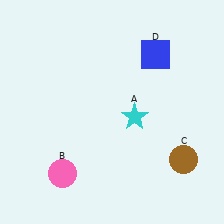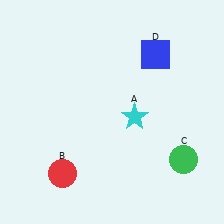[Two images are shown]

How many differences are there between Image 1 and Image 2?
There are 2 differences between the two images.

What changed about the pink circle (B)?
In Image 1, B is pink. In Image 2, it changed to red.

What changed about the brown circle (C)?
In Image 1, C is brown. In Image 2, it changed to green.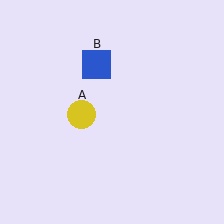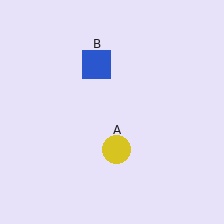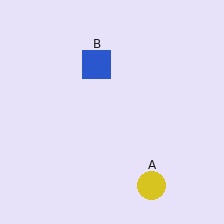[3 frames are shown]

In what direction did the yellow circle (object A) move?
The yellow circle (object A) moved down and to the right.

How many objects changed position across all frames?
1 object changed position: yellow circle (object A).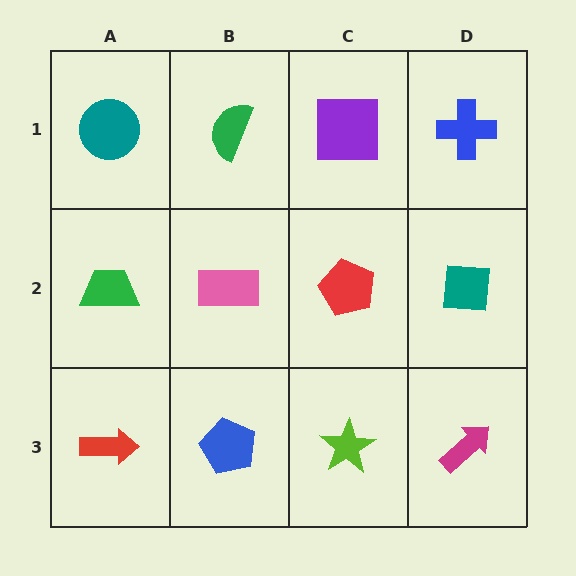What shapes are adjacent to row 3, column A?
A green trapezoid (row 2, column A), a blue pentagon (row 3, column B).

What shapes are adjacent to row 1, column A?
A green trapezoid (row 2, column A), a green semicircle (row 1, column B).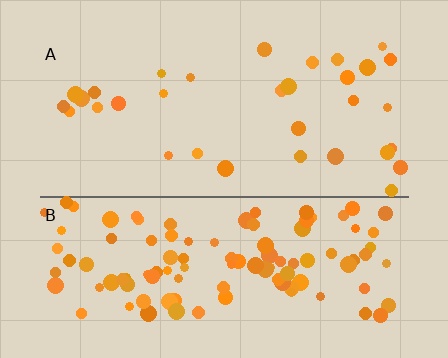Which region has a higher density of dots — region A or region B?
B (the bottom).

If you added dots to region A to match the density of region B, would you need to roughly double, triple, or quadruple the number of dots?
Approximately triple.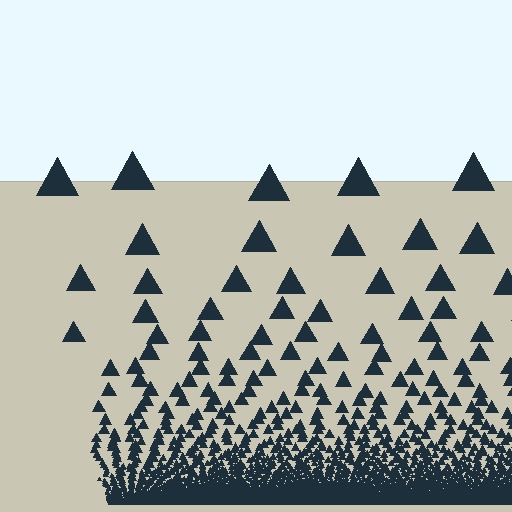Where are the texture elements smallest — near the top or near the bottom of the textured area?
Near the bottom.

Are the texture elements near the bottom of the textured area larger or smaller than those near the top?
Smaller. The gradient is inverted — elements near the bottom are smaller and denser.